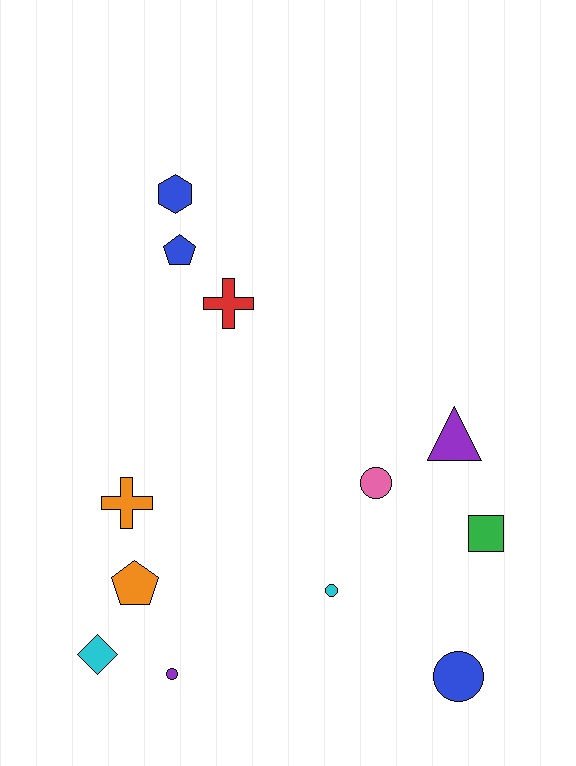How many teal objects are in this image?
There are no teal objects.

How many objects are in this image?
There are 12 objects.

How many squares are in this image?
There is 1 square.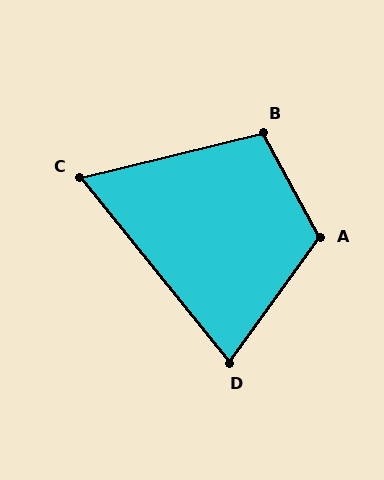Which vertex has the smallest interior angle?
C, at approximately 65 degrees.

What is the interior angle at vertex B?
Approximately 105 degrees (obtuse).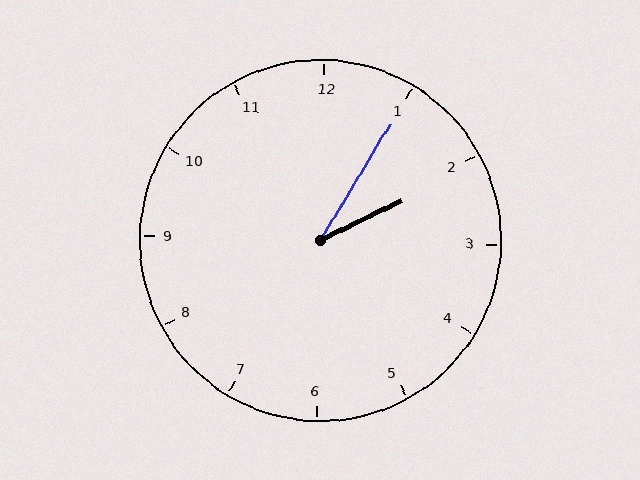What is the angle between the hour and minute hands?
Approximately 32 degrees.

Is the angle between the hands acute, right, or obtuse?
It is acute.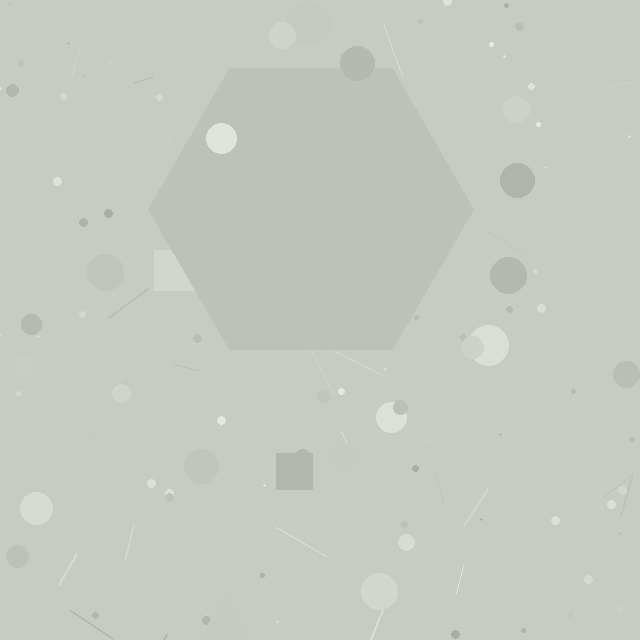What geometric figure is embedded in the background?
A hexagon is embedded in the background.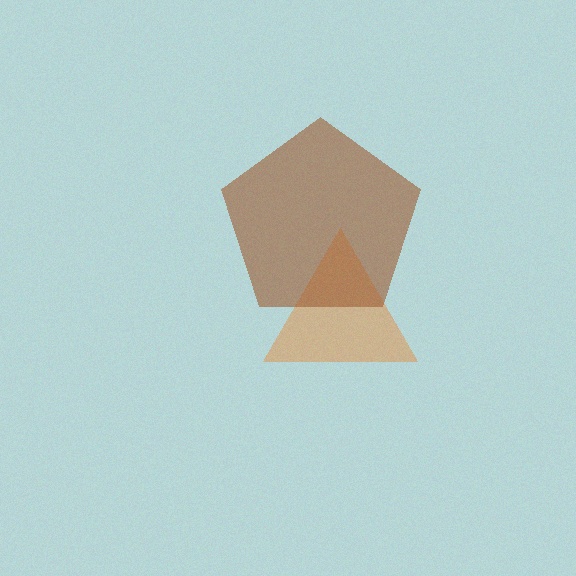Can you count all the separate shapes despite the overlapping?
Yes, there are 2 separate shapes.